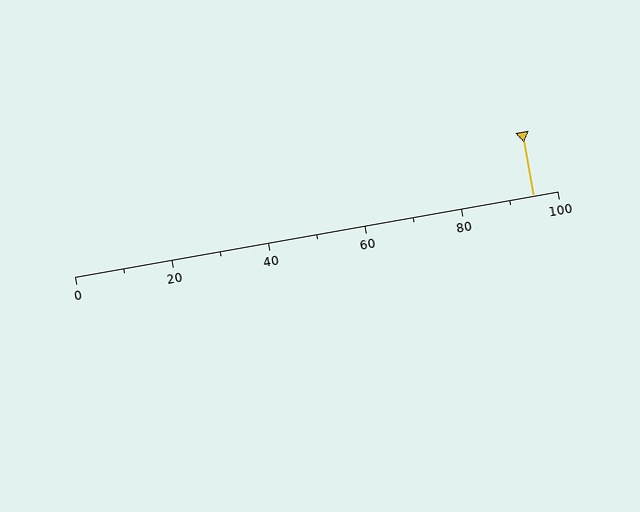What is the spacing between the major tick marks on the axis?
The major ticks are spaced 20 apart.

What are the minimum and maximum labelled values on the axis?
The axis runs from 0 to 100.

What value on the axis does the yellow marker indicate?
The marker indicates approximately 95.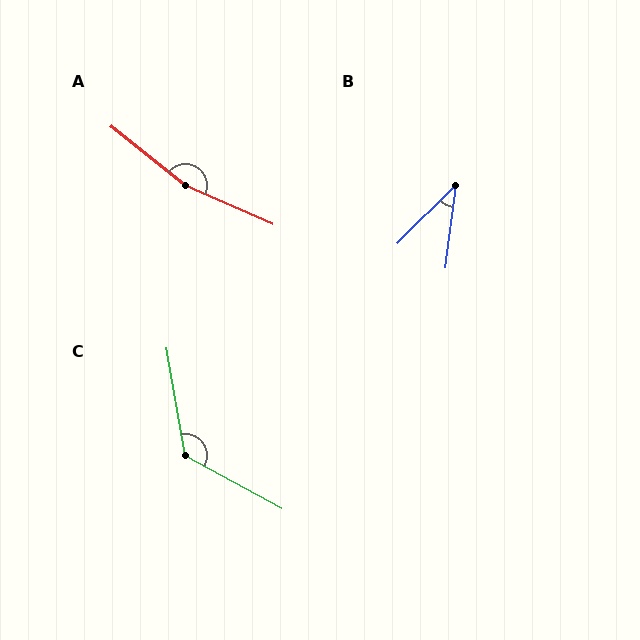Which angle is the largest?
A, at approximately 165 degrees.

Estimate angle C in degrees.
Approximately 129 degrees.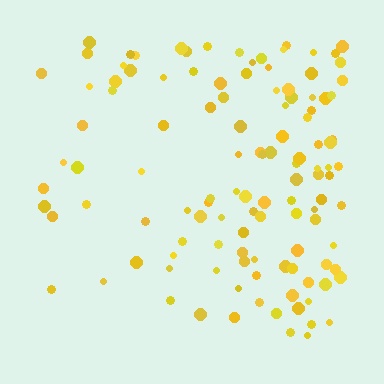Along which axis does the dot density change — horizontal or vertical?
Horizontal.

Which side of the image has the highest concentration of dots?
The right.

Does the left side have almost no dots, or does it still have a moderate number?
Still a moderate number, just noticeably fewer than the right.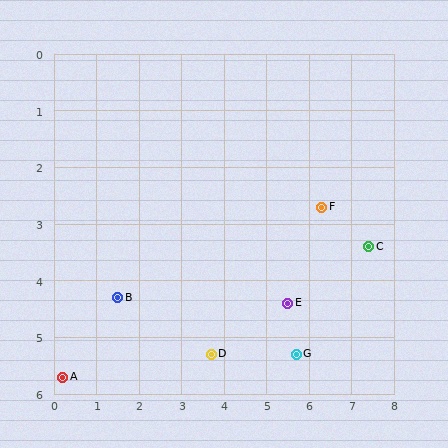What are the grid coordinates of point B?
Point B is at approximately (1.5, 4.3).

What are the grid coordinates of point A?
Point A is at approximately (0.2, 5.7).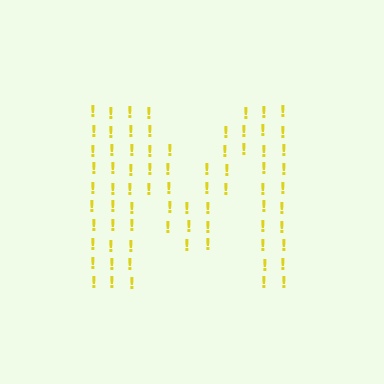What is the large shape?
The large shape is the letter M.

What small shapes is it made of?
It is made of small exclamation marks.